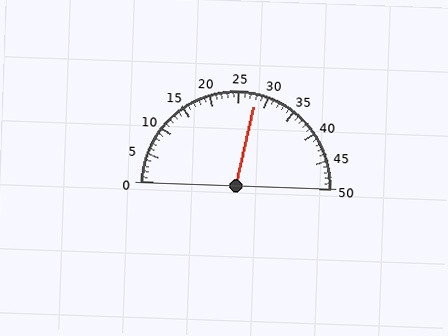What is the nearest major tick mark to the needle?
The nearest major tick mark is 30.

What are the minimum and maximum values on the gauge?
The gauge ranges from 0 to 50.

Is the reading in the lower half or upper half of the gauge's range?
The reading is in the upper half of the range (0 to 50).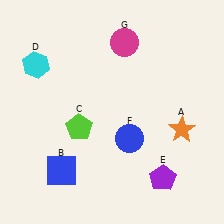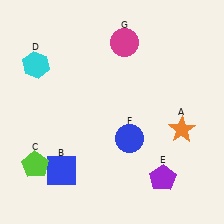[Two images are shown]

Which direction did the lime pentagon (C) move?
The lime pentagon (C) moved left.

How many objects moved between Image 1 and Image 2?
1 object moved between the two images.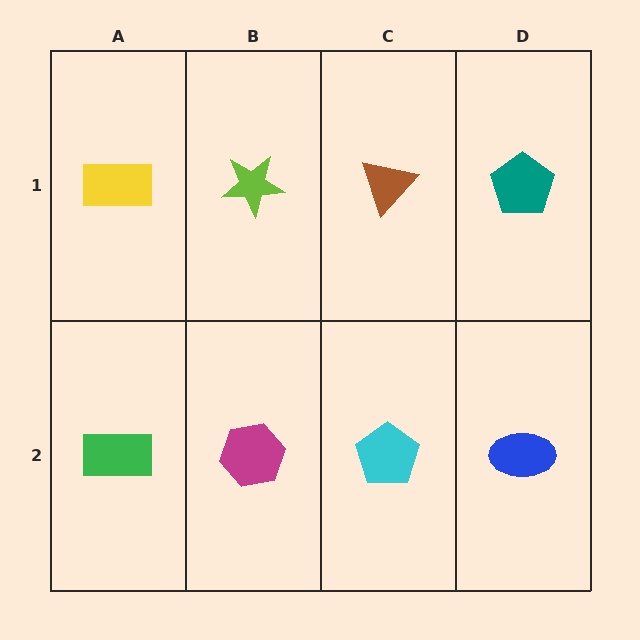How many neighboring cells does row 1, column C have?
3.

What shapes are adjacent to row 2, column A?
A yellow rectangle (row 1, column A), a magenta hexagon (row 2, column B).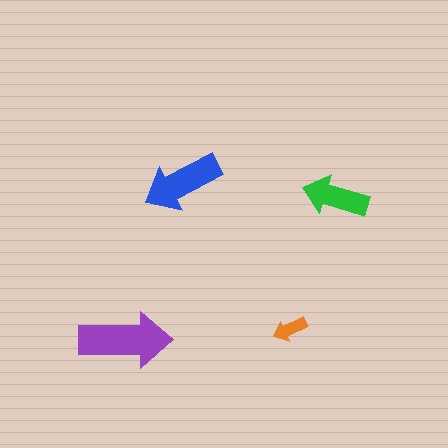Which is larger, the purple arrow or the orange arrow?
The purple one.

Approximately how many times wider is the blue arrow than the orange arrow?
About 2.5 times wider.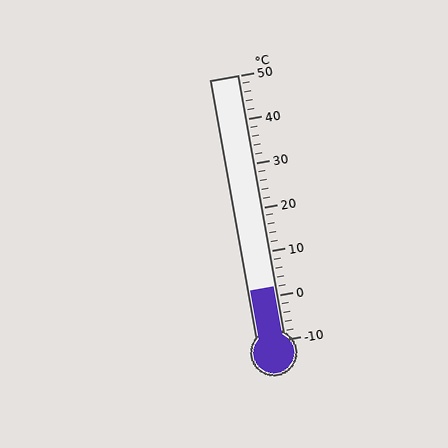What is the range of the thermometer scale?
The thermometer scale ranges from -10°C to 50°C.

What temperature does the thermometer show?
The thermometer shows approximately 2°C.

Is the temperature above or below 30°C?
The temperature is below 30°C.